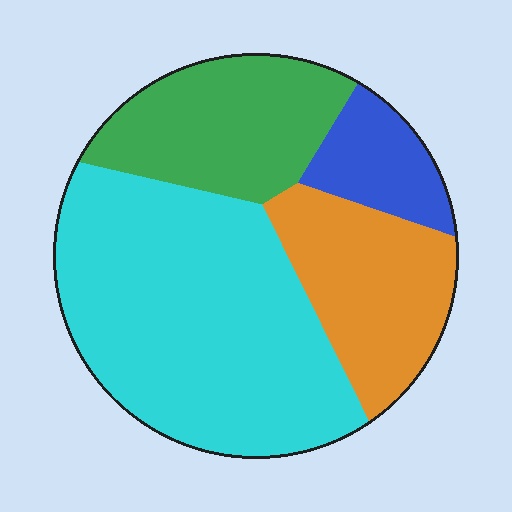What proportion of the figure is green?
Green takes up between a sixth and a third of the figure.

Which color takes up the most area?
Cyan, at roughly 50%.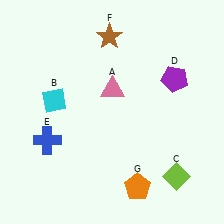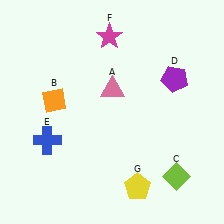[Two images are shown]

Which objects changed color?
B changed from cyan to orange. F changed from brown to magenta. G changed from orange to yellow.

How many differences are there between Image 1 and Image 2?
There are 3 differences between the two images.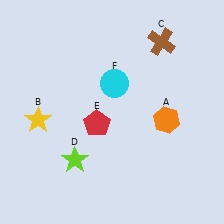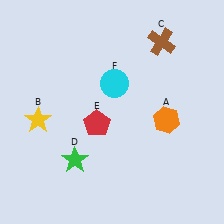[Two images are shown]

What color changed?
The star (D) changed from lime in Image 1 to green in Image 2.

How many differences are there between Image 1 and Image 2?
There is 1 difference between the two images.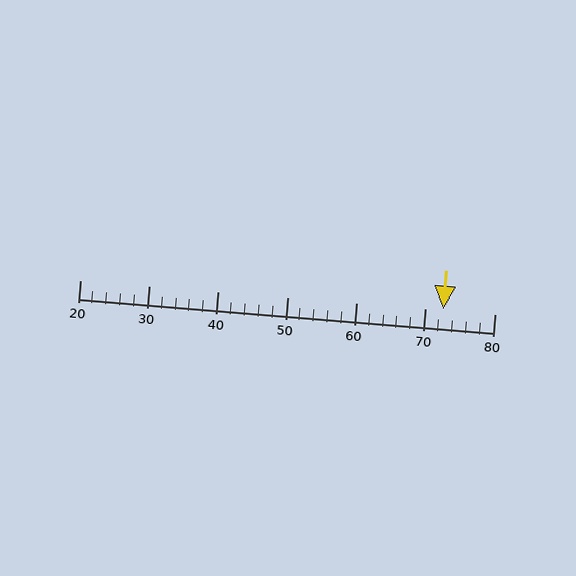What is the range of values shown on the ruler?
The ruler shows values from 20 to 80.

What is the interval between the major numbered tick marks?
The major tick marks are spaced 10 units apart.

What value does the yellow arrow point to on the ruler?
The yellow arrow points to approximately 73.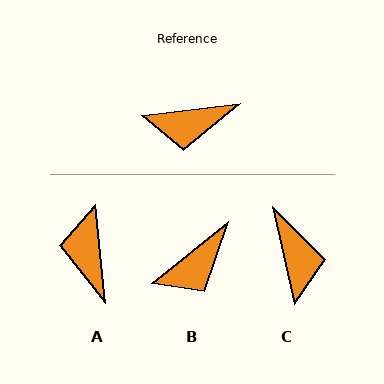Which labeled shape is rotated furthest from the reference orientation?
C, about 96 degrees away.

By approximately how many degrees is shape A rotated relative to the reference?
Approximately 91 degrees clockwise.